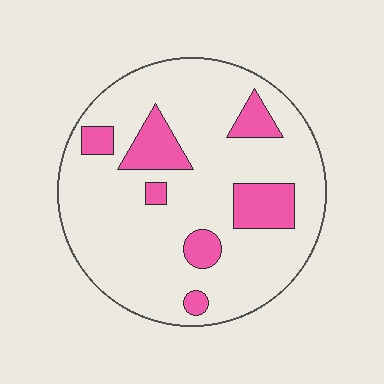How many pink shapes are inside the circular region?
7.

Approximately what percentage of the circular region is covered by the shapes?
Approximately 20%.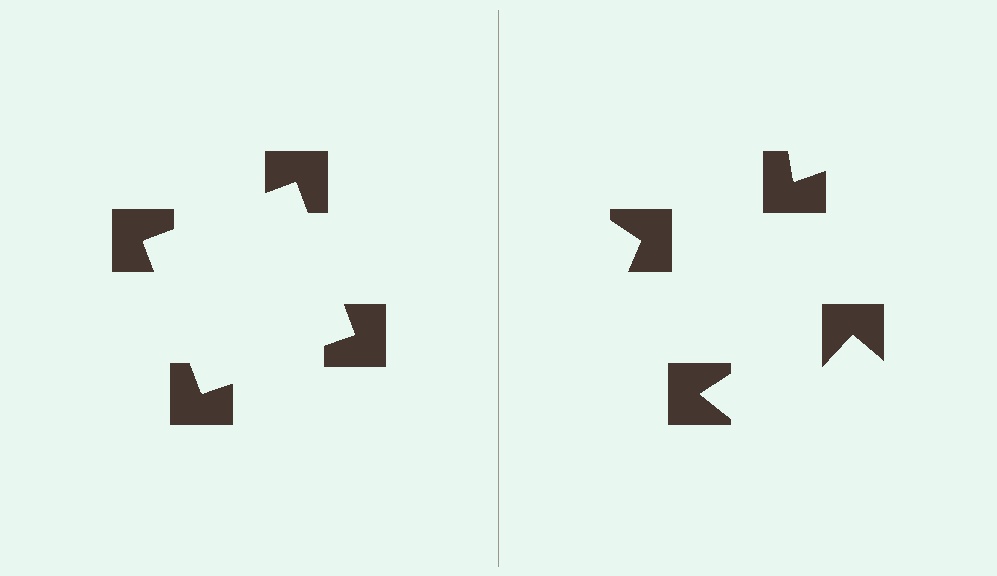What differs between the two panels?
The notched squares are positioned identically on both sides; only the wedge orientations differ. On the left they align to a square; on the right they are misaligned.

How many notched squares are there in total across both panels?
8 — 4 on each side.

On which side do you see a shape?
An illusory square appears on the left side. On the right side the wedge cuts are rotated, so no coherent shape forms.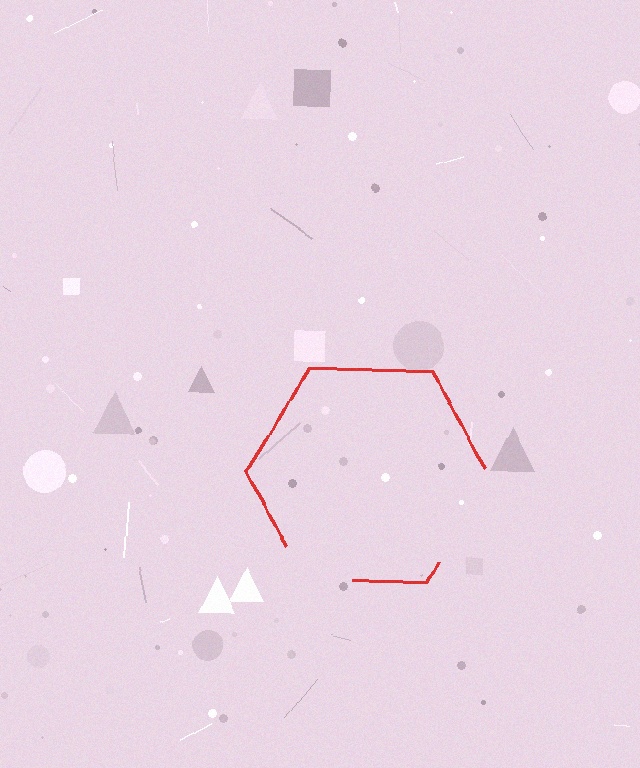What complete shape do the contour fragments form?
The contour fragments form a hexagon.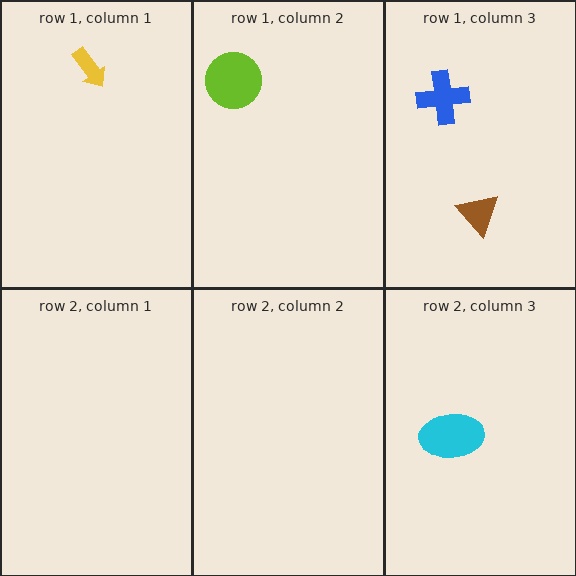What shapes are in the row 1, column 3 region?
The brown triangle, the blue cross.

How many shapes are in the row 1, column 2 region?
1.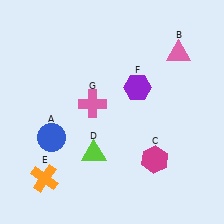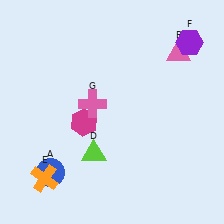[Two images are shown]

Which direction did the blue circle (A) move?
The blue circle (A) moved down.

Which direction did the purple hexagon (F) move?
The purple hexagon (F) moved right.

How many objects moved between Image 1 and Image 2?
3 objects moved between the two images.